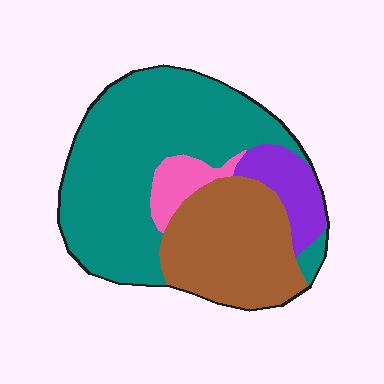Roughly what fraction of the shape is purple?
Purple takes up about one tenth (1/10) of the shape.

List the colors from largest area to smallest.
From largest to smallest: teal, brown, purple, pink.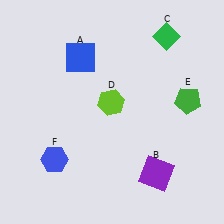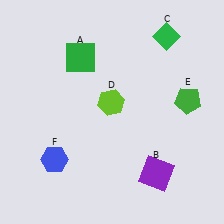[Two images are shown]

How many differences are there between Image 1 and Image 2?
There is 1 difference between the two images.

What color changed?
The square (A) changed from blue in Image 1 to green in Image 2.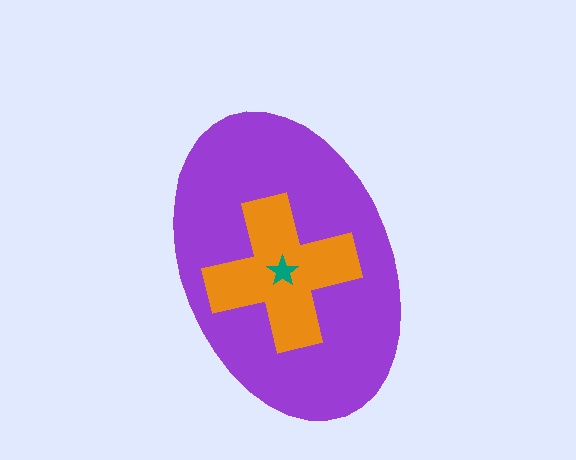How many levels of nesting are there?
3.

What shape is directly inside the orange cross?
The teal star.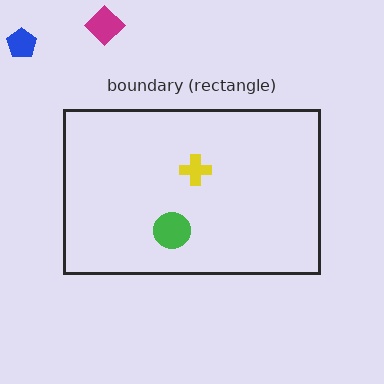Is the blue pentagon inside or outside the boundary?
Outside.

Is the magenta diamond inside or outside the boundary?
Outside.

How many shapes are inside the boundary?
2 inside, 2 outside.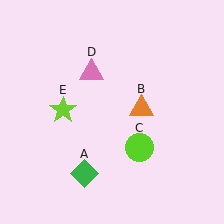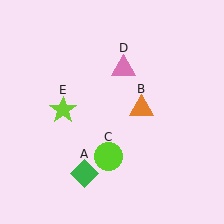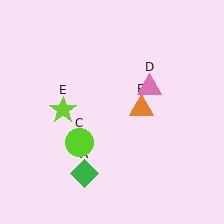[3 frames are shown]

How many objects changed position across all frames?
2 objects changed position: lime circle (object C), pink triangle (object D).